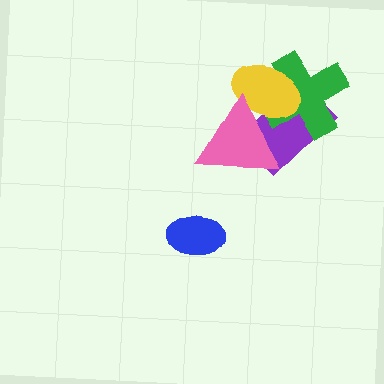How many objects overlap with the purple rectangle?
3 objects overlap with the purple rectangle.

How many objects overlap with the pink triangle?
3 objects overlap with the pink triangle.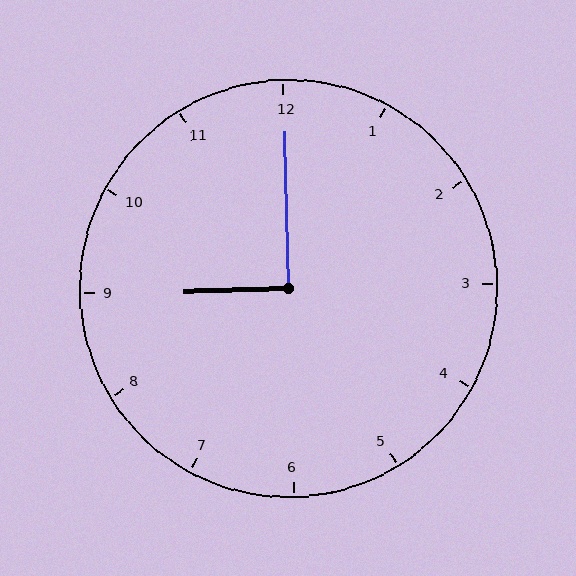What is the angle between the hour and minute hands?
Approximately 90 degrees.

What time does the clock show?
9:00.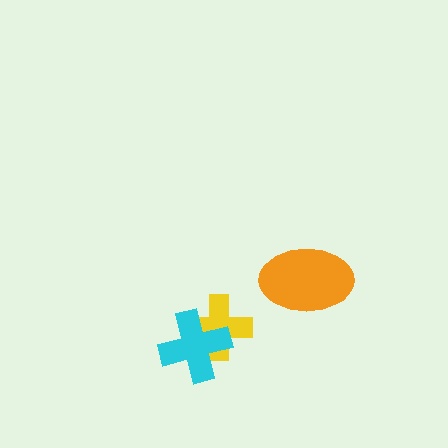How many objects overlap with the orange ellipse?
0 objects overlap with the orange ellipse.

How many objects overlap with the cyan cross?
1 object overlaps with the cyan cross.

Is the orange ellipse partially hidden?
No, no other shape covers it.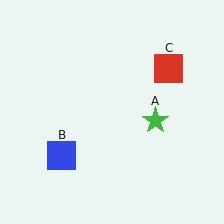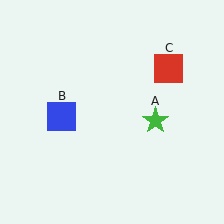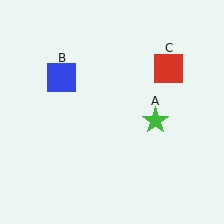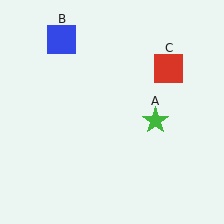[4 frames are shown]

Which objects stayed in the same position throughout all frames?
Green star (object A) and red square (object C) remained stationary.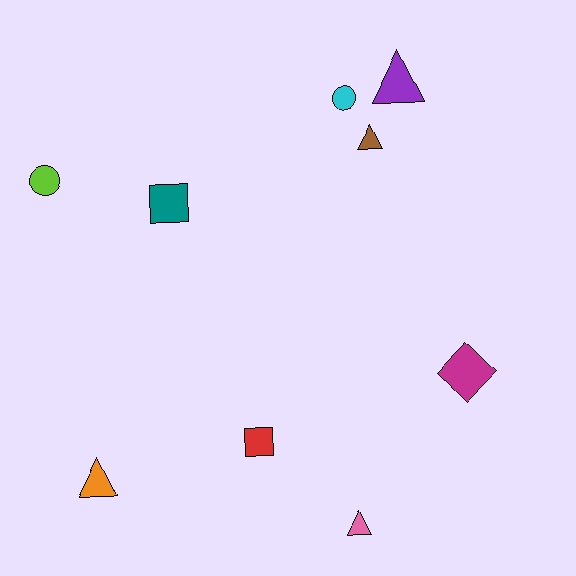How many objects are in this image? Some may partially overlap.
There are 9 objects.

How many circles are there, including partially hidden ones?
There are 2 circles.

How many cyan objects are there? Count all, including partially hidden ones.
There is 1 cyan object.